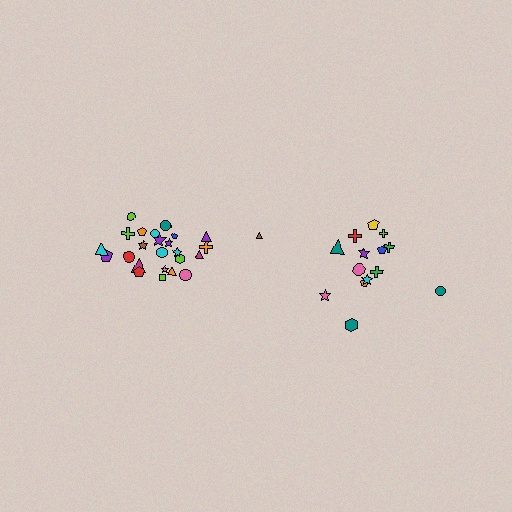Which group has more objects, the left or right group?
The left group.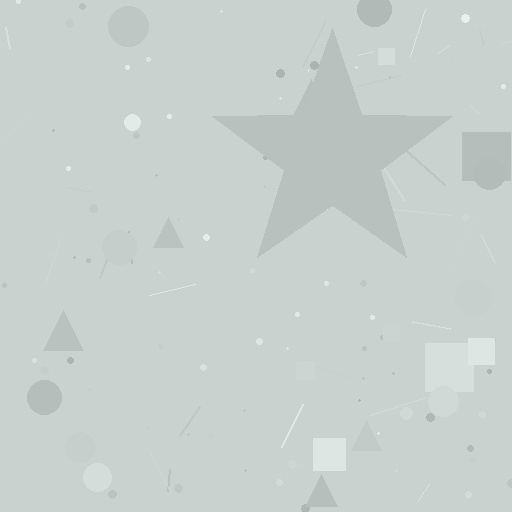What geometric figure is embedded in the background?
A star is embedded in the background.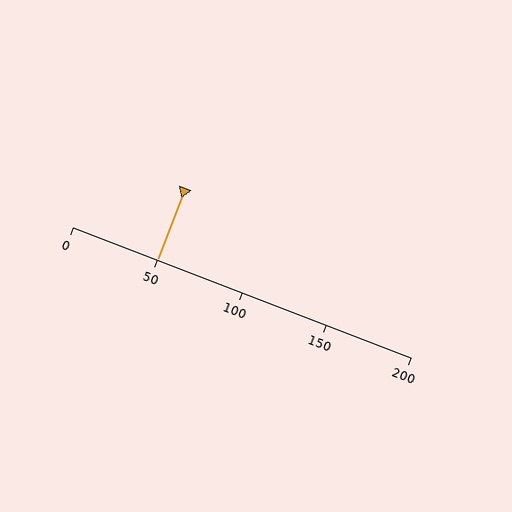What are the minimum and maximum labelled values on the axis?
The axis runs from 0 to 200.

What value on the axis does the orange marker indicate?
The marker indicates approximately 50.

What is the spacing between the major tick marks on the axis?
The major ticks are spaced 50 apart.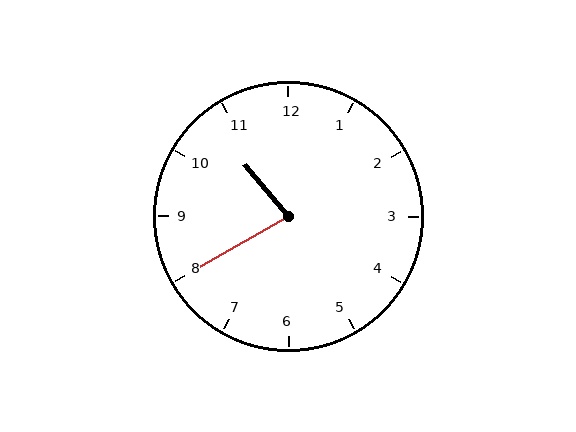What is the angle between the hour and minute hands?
Approximately 80 degrees.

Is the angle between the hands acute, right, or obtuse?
It is acute.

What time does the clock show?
10:40.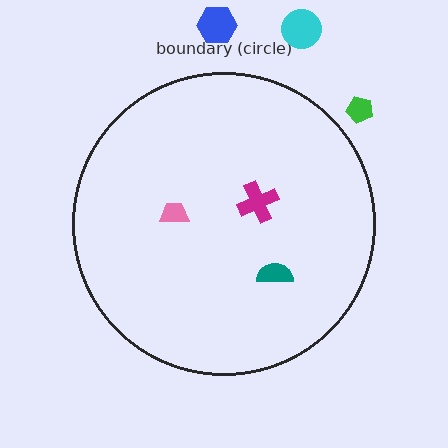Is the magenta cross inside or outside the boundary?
Inside.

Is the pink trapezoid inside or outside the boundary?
Inside.